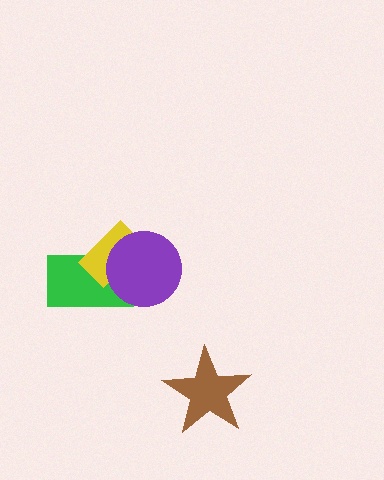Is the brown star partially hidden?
No, no other shape covers it.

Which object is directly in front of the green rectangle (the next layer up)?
The yellow rectangle is directly in front of the green rectangle.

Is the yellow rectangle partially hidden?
Yes, it is partially covered by another shape.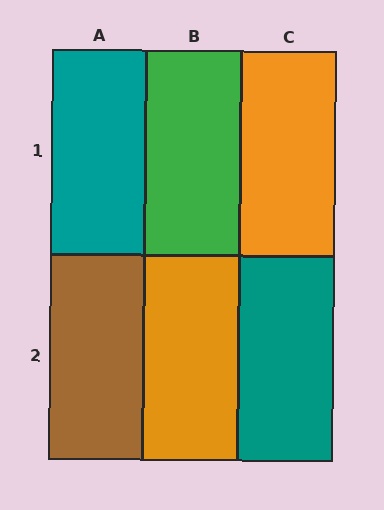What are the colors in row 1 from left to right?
Teal, green, orange.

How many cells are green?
1 cell is green.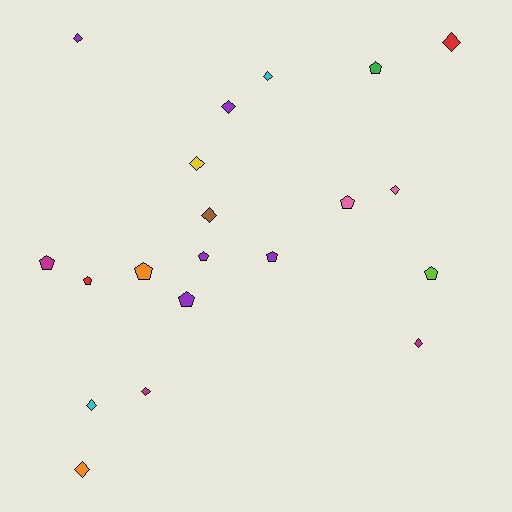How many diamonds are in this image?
There are 11 diamonds.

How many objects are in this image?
There are 20 objects.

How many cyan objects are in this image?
There are 2 cyan objects.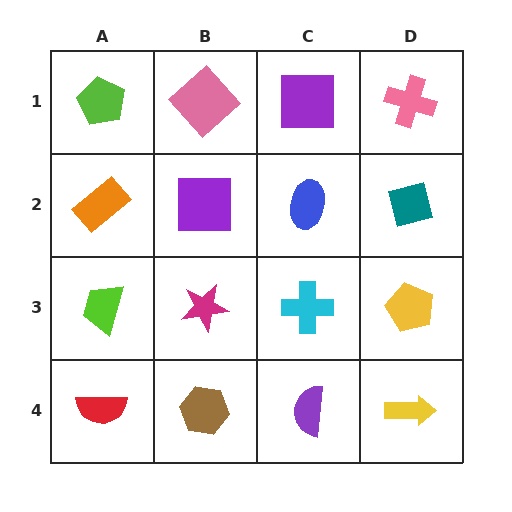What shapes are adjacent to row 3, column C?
A blue ellipse (row 2, column C), a purple semicircle (row 4, column C), a magenta star (row 3, column B), a yellow pentagon (row 3, column D).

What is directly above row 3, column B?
A purple square.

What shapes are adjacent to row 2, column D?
A pink cross (row 1, column D), a yellow pentagon (row 3, column D), a blue ellipse (row 2, column C).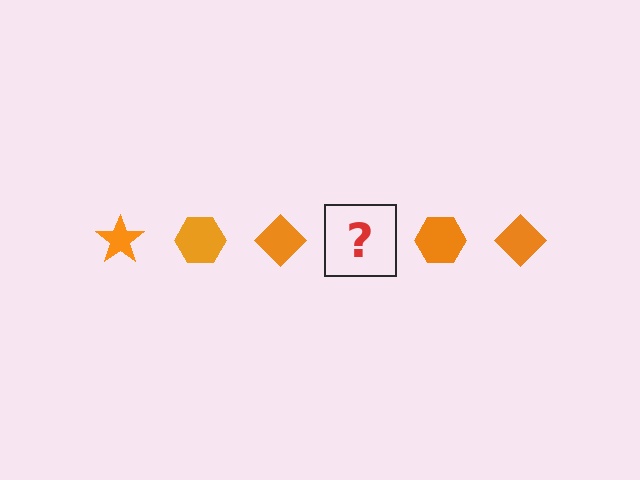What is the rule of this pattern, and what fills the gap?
The rule is that the pattern cycles through star, hexagon, diamond shapes in orange. The gap should be filled with an orange star.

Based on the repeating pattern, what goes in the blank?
The blank should be an orange star.